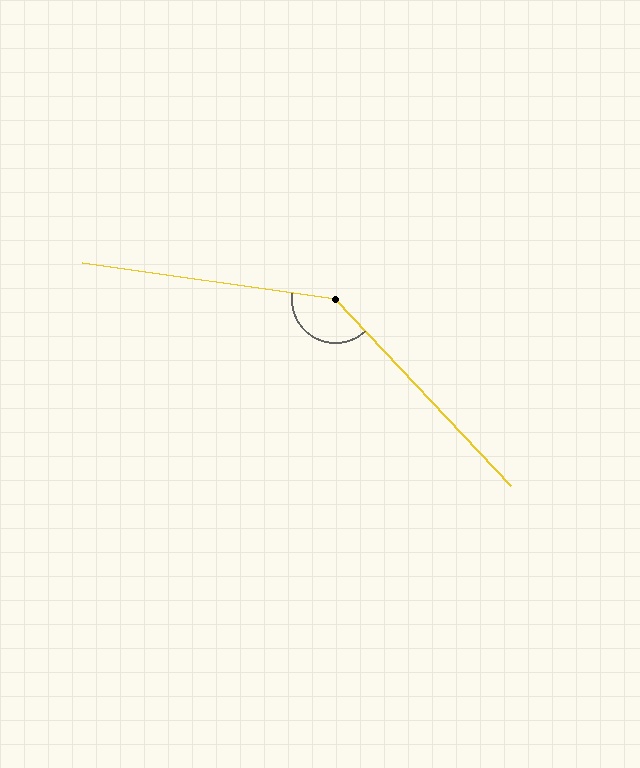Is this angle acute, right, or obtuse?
It is obtuse.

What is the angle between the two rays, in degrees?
Approximately 141 degrees.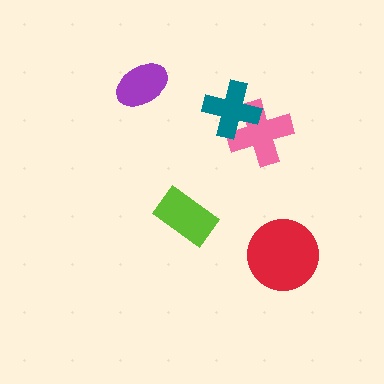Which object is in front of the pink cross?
The teal cross is in front of the pink cross.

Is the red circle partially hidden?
No, no other shape covers it.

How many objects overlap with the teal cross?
1 object overlaps with the teal cross.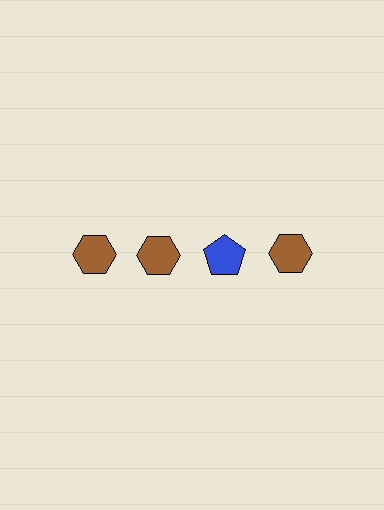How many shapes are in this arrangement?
There are 4 shapes arranged in a grid pattern.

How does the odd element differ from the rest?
It differs in both color (blue instead of brown) and shape (pentagon instead of hexagon).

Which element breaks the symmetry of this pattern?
The blue pentagon in the top row, center column breaks the symmetry. All other shapes are brown hexagons.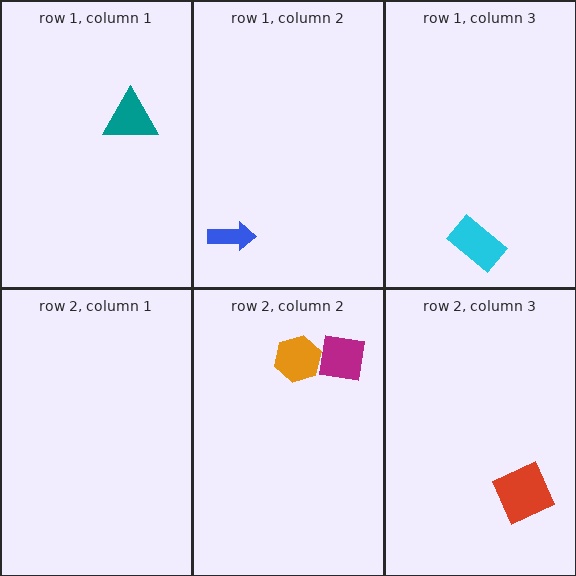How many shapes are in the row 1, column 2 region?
1.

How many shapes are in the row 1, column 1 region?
1.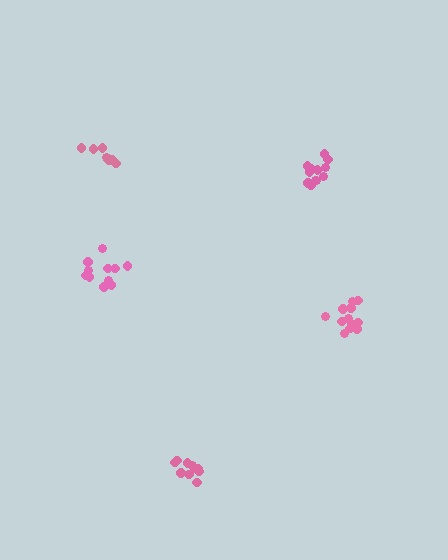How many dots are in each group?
Group 1: 12 dots, Group 2: 11 dots, Group 3: 13 dots, Group 4: 7 dots, Group 5: 10 dots (53 total).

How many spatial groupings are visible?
There are 5 spatial groupings.